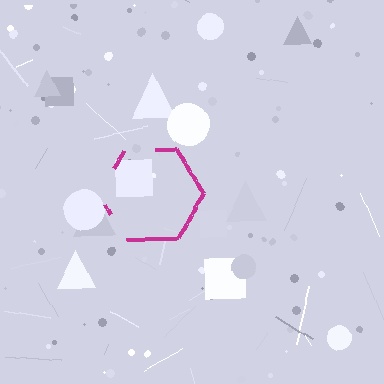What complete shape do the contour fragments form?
The contour fragments form a hexagon.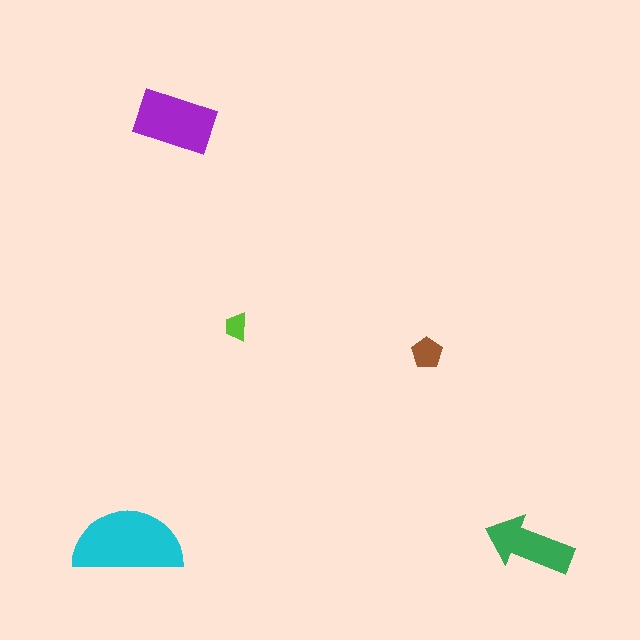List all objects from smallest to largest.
The lime trapezoid, the brown pentagon, the green arrow, the purple rectangle, the cyan semicircle.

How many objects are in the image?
There are 5 objects in the image.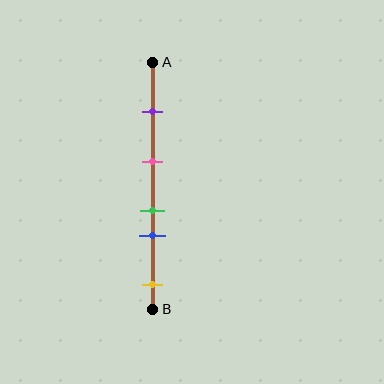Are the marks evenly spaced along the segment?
No, the marks are not evenly spaced.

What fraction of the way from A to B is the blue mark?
The blue mark is approximately 70% (0.7) of the way from A to B.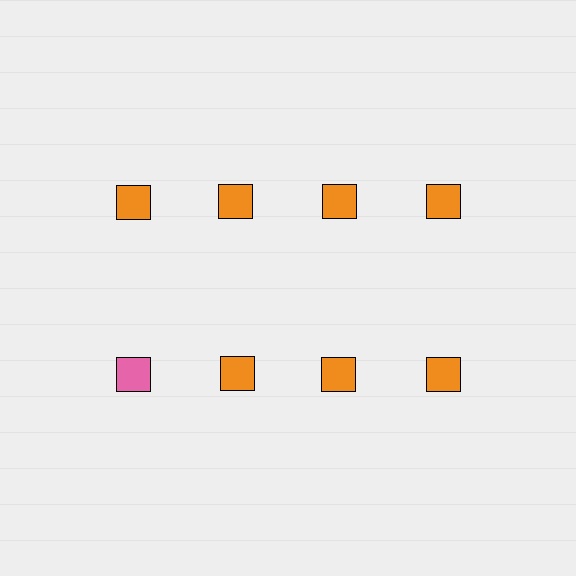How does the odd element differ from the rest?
It has a different color: pink instead of orange.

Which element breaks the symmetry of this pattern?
The pink square in the second row, leftmost column breaks the symmetry. All other shapes are orange squares.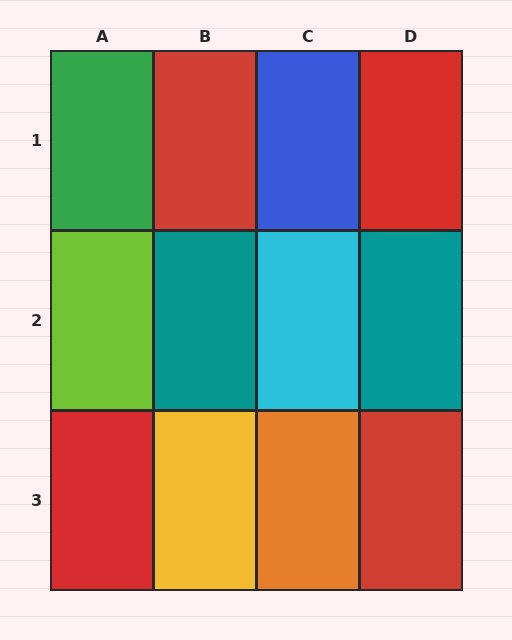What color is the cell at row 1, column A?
Green.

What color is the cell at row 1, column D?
Red.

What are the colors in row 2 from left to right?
Lime, teal, cyan, teal.